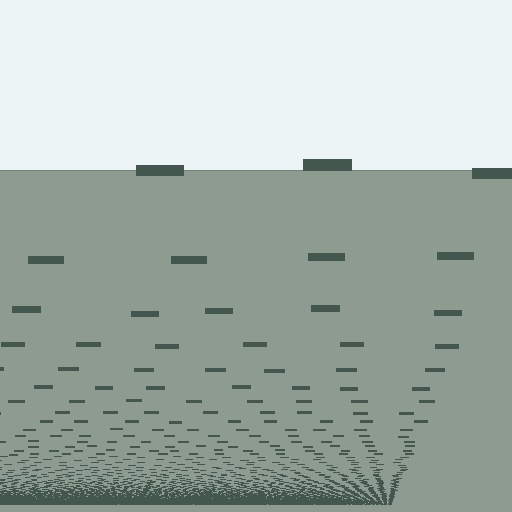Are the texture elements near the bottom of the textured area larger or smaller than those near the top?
Smaller. The gradient is inverted — elements near the bottom are smaller and denser.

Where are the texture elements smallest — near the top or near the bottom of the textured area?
Near the bottom.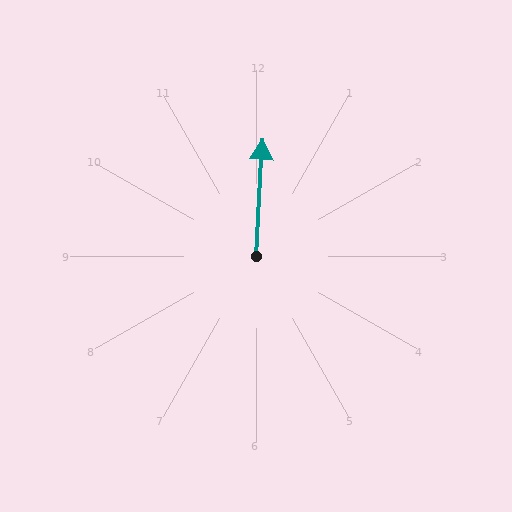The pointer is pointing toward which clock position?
Roughly 12 o'clock.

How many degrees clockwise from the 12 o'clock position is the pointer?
Approximately 3 degrees.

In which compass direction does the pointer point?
North.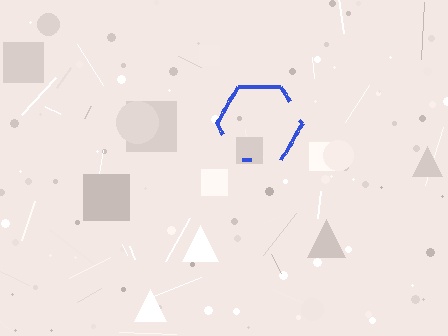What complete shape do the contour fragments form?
The contour fragments form a hexagon.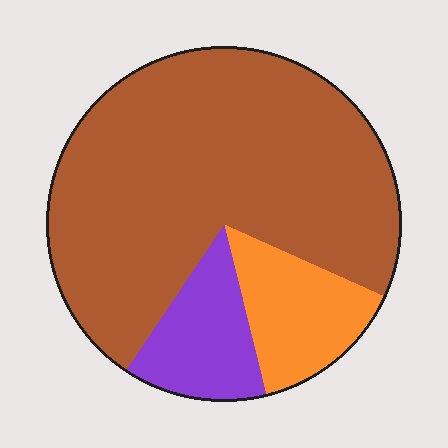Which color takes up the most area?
Brown, at roughly 70%.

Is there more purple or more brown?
Brown.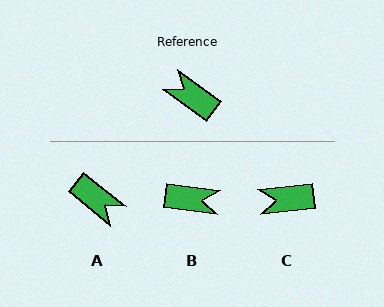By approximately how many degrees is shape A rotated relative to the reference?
Approximately 177 degrees counter-clockwise.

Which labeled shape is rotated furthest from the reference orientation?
A, about 177 degrees away.